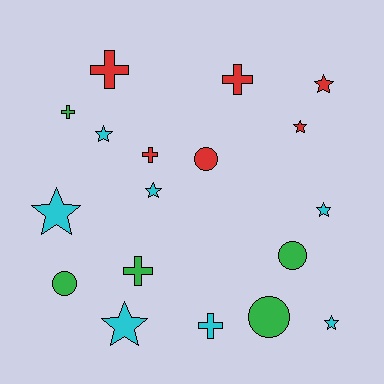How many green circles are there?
There are 3 green circles.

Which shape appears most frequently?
Star, with 8 objects.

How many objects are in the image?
There are 18 objects.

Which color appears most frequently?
Cyan, with 7 objects.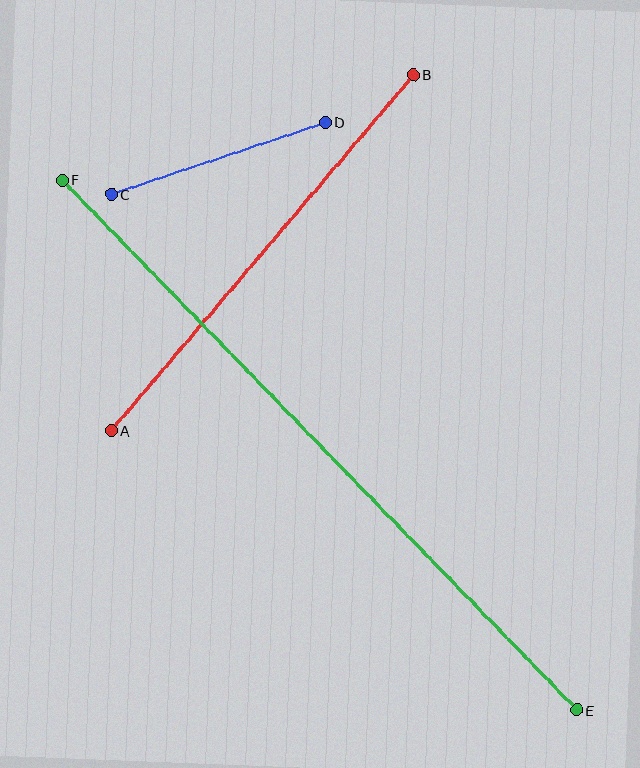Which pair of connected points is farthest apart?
Points E and F are farthest apart.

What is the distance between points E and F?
The distance is approximately 739 pixels.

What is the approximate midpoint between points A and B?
The midpoint is at approximately (262, 253) pixels.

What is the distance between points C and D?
The distance is approximately 226 pixels.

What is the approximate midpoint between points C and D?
The midpoint is at approximately (218, 158) pixels.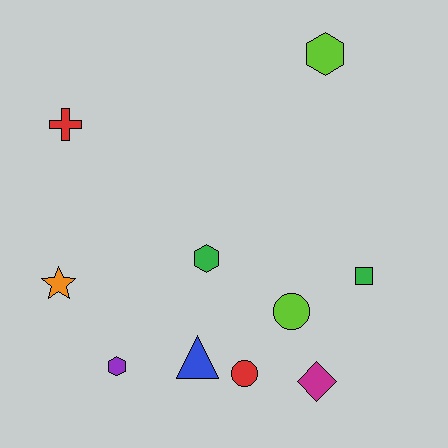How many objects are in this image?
There are 10 objects.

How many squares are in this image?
There is 1 square.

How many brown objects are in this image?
There are no brown objects.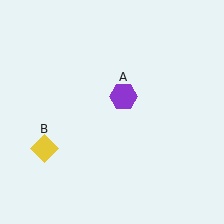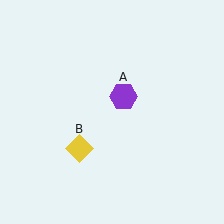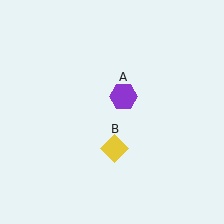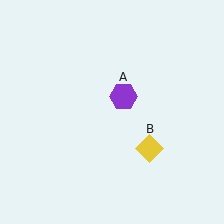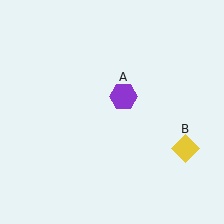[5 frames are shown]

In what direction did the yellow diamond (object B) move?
The yellow diamond (object B) moved right.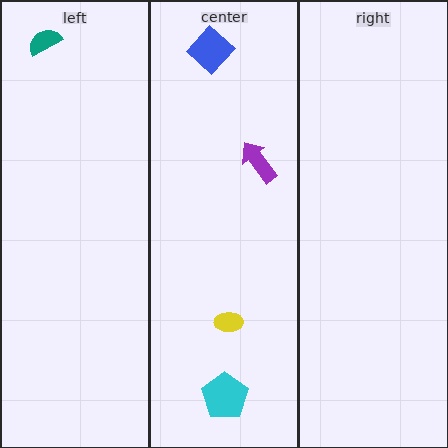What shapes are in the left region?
The teal semicircle.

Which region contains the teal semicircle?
The left region.